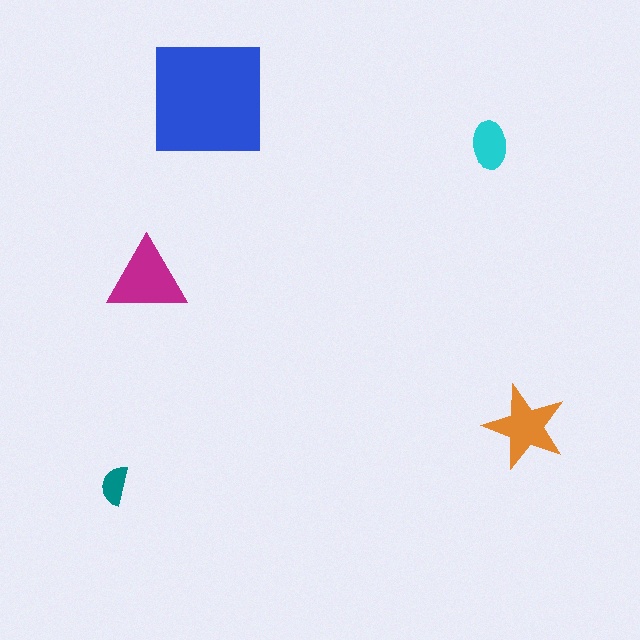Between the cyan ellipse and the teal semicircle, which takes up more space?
The cyan ellipse.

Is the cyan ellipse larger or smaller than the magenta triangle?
Smaller.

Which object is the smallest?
The teal semicircle.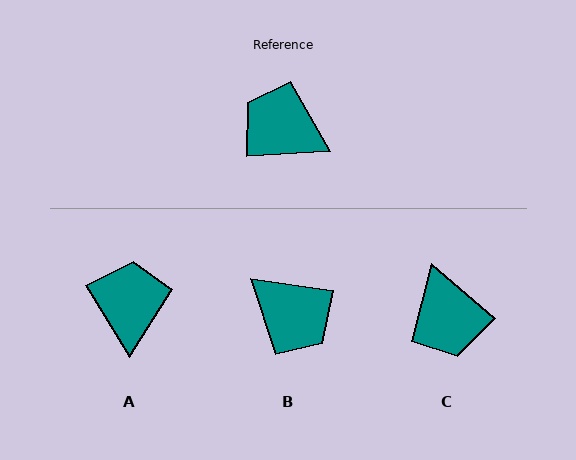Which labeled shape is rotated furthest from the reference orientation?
B, about 168 degrees away.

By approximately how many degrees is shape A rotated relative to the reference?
Approximately 62 degrees clockwise.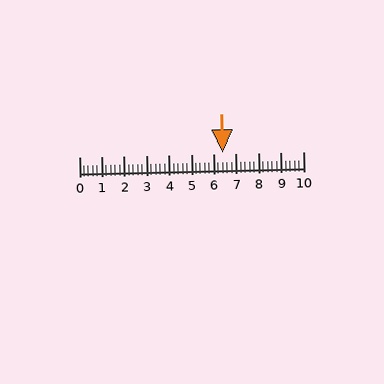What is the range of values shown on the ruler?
The ruler shows values from 0 to 10.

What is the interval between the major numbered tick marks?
The major tick marks are spaced 1 units apart.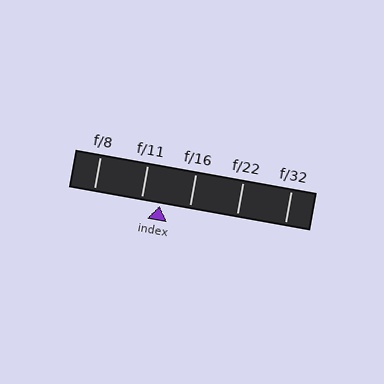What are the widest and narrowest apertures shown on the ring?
The widest aperture shown is f/8 and the narrowest is f/32.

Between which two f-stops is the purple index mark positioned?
The index mark is between f/11 and f/16.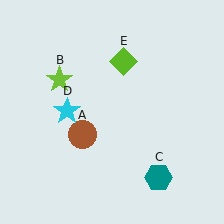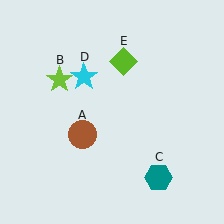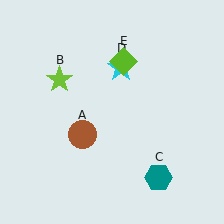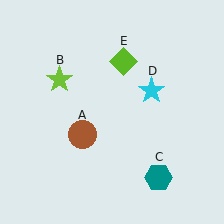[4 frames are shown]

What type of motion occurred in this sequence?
The cyan star (object D) rotated clockwise around the center of the scene.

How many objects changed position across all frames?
1 object changed position: cyan star (object D).